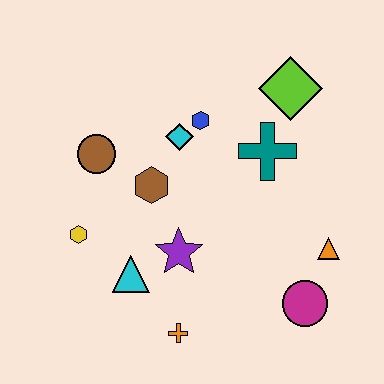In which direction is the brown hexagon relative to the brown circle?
The brown hexagon is to the right of the brown circle.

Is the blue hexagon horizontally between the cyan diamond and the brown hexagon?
No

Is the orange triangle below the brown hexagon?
Yes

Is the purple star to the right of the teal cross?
No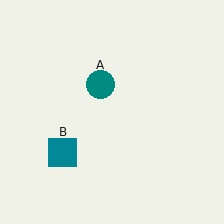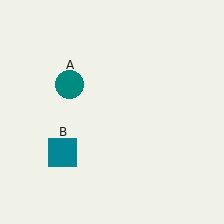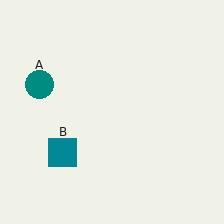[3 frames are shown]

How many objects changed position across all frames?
1 object changed position: teal circle (object A).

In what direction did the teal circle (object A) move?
The teal circle (object A) moved left.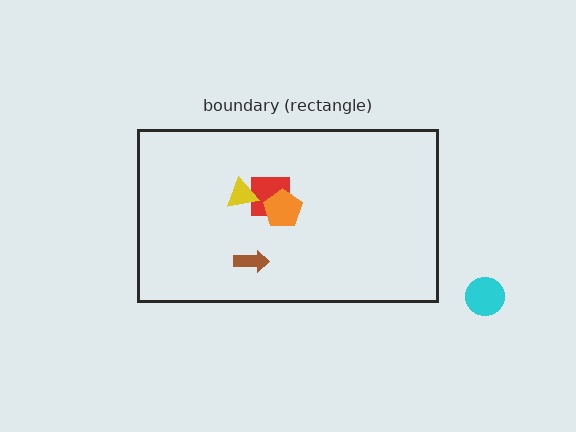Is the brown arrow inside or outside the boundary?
Inside.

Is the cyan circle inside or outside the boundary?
Outside.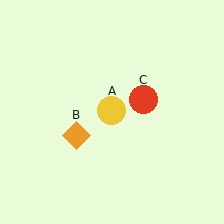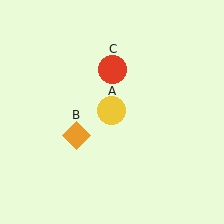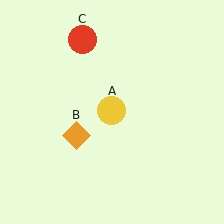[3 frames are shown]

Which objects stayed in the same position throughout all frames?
Yellow circle (object A) and orange diamond (object B) remained stationary.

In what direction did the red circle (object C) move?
The red circle (object C) moved up and to the left.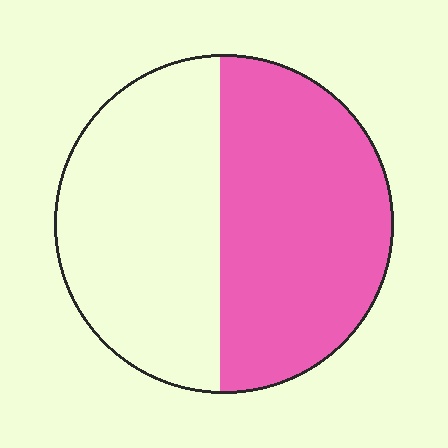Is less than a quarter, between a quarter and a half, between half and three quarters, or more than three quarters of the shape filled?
Between half and three quarters.